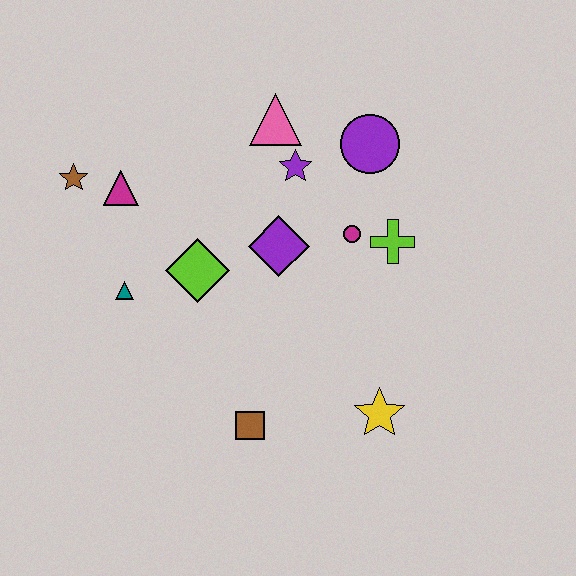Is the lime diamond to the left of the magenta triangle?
No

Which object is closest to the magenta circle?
The lime cross is closest to the magenta circle.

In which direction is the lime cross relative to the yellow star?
The lime cross is above the yellow star.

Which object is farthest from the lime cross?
The brown star is farthest from the lime cross.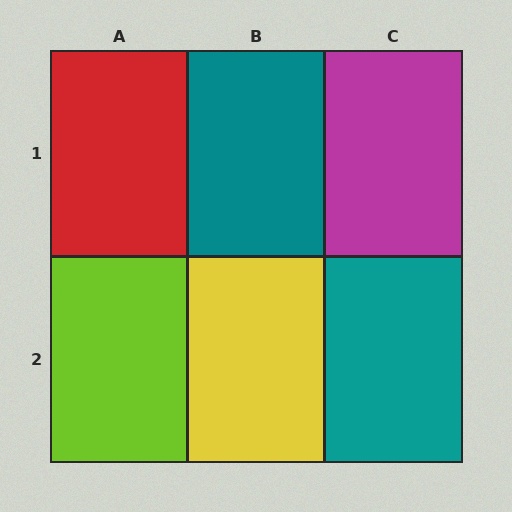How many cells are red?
1 cell is red.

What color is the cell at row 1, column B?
Teal.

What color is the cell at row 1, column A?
Red.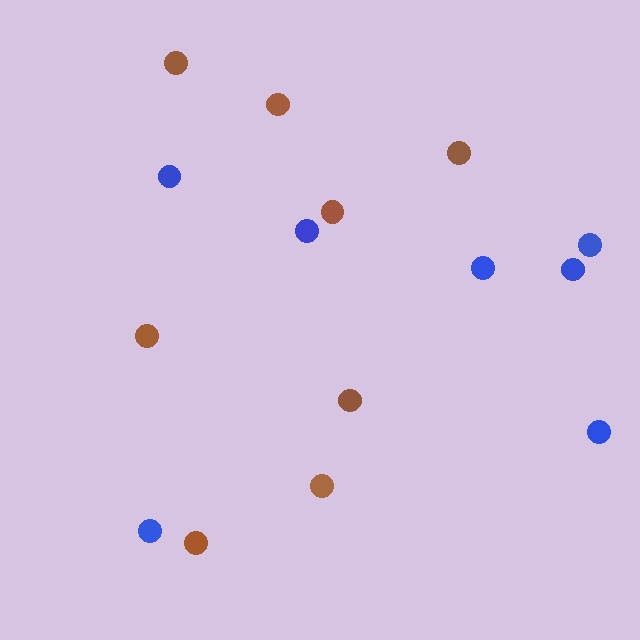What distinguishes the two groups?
There are 2 groups: one group of blue circles (7) and one group of brown circles (8).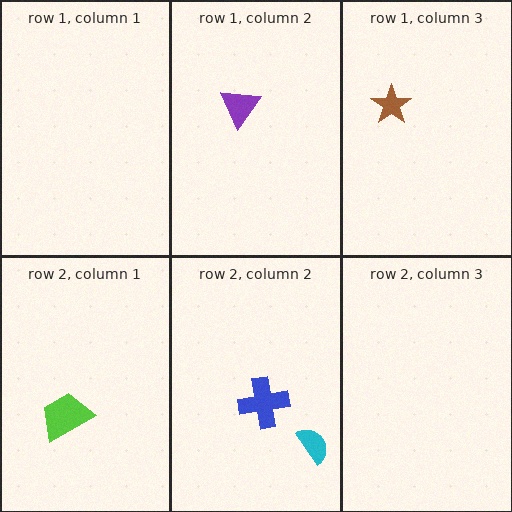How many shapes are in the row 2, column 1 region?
1.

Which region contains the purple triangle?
The row 1, column 2 region.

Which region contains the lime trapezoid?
The row 2, column 1 region.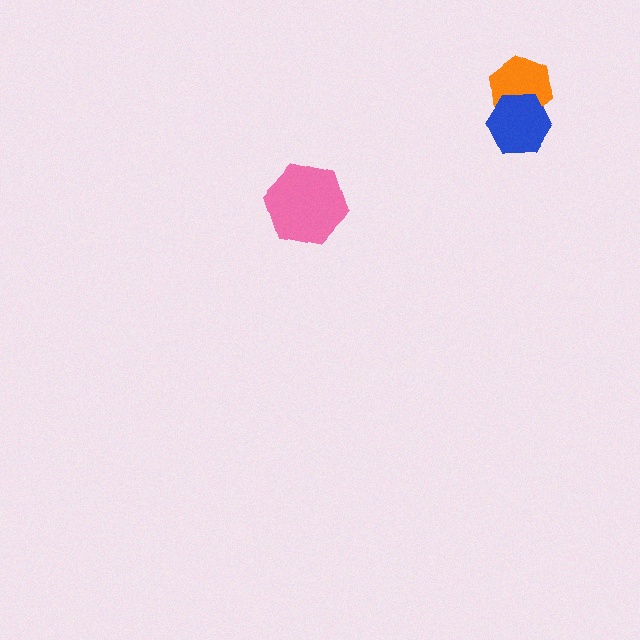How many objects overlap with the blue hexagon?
1 object overlaps with the blue hexagon.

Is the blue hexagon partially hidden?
No, no other shape covers it.